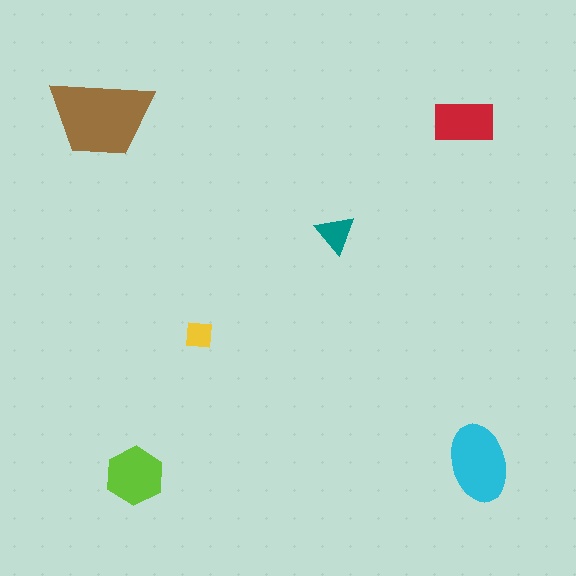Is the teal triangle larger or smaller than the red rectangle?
Smaller.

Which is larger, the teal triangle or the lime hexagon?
The lime hexagon.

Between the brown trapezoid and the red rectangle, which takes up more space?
The brown trapezoid.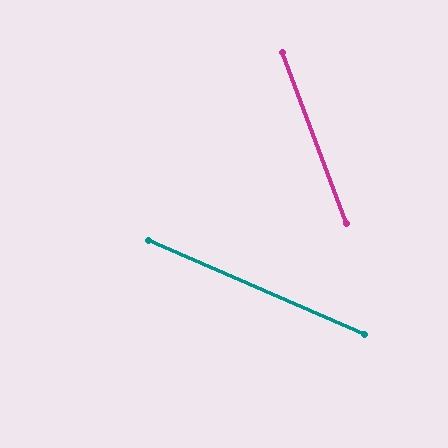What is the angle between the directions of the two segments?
Approximately 46 degrees.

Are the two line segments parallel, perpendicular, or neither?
Neither parallel nor perpendicular — they differ by about 46°.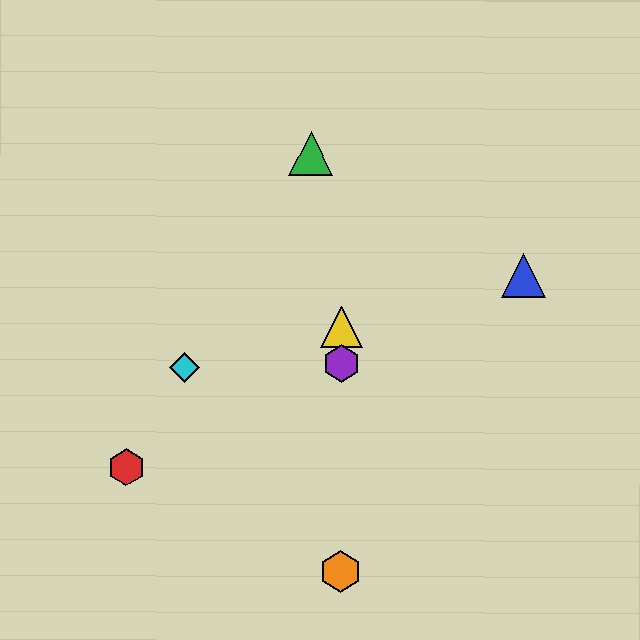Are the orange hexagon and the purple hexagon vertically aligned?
Yes, both are at x≈341.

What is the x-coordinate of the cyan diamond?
The cyan diamond is at x≈184.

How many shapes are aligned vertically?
3 shapes (the yellow triangle, the purple hexagon, the orange hexagon) are aligned vertically.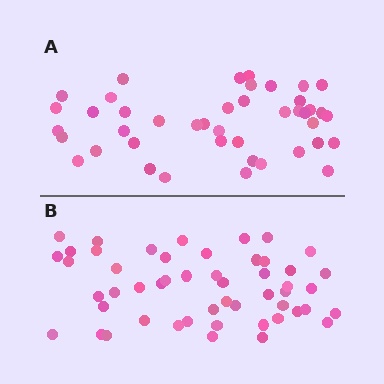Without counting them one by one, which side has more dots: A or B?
Region B (the bottom region) has more dots.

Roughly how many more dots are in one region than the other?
Region B has roughly 8 or so more dots than region A.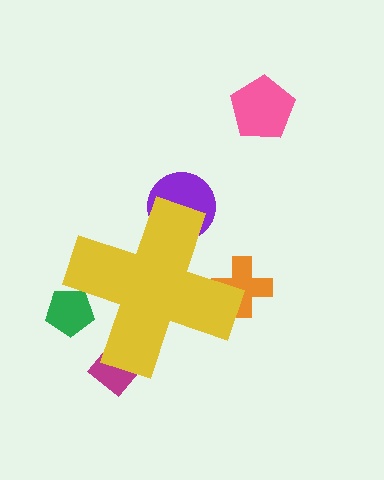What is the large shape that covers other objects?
A yellow cross.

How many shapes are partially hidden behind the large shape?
4 shapes are partially hidden.